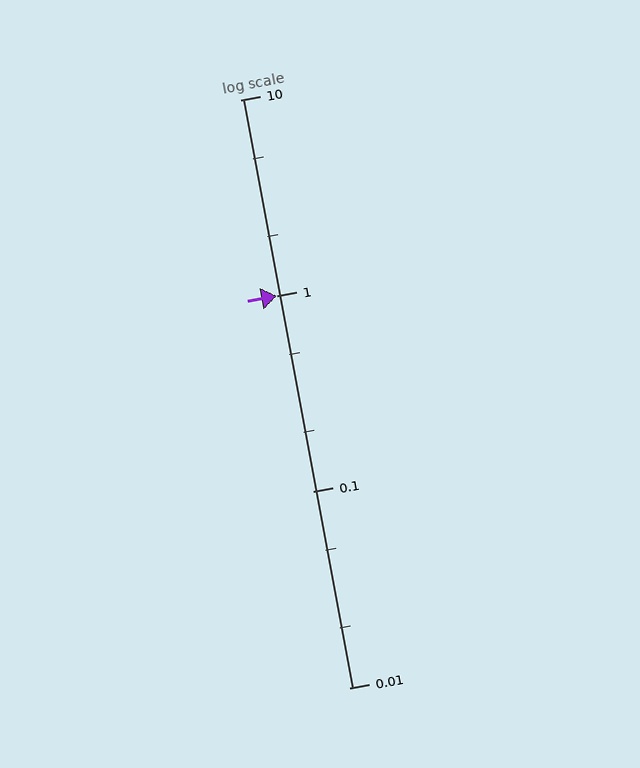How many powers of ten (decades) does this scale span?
The scale spans 3 decades, from 0.01 to 10.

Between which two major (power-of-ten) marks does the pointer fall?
The pointer is between 1 and 10.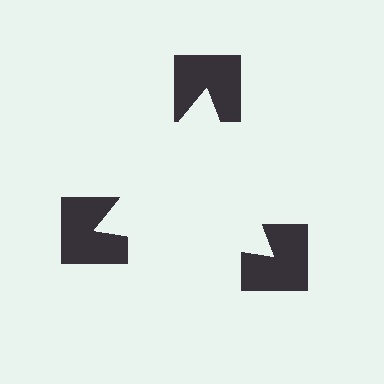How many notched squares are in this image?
There are 3 — one at each vertex of the illusory triangle.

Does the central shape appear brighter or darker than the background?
It typically appears slightly brighter than the background, even though no actual brightness change is drawn.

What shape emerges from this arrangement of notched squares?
An illusory triangle — its edges are inferred from the aligned wedge cuts in the notched squares, not physically drawn.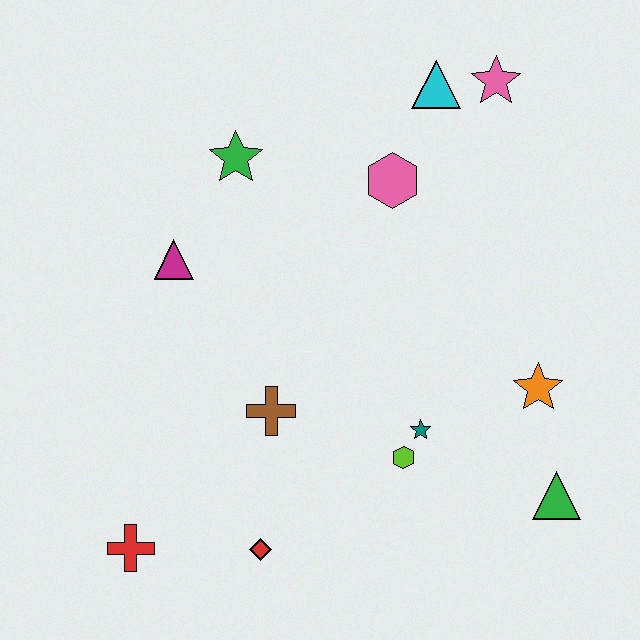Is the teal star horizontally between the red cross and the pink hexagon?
No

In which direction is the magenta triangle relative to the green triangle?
The magenta triangle is to the left of the green triangle.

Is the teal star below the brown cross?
Yes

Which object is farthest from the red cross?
The pink star is farthest from the red cross.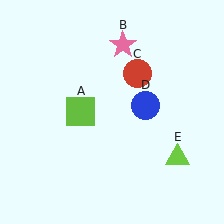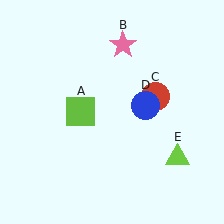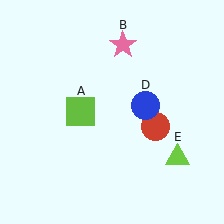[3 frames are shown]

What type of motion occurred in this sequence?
The red circle (object C) rotated clockwise around the center of the scene.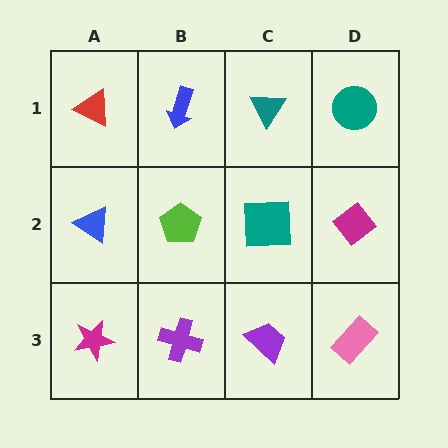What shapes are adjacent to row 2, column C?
A teal triangle (row 1, column C), a purple trapezoid (row 3, column C), a lime pentagon (row 2, column B), a magenta diamond (row 2, column D).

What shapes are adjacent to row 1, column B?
A lime pentagon (row 2, column B), a red triangle (row 1, column A), a teal triangle (row 1, column C).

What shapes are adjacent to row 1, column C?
A teal square (row 2, column C), a blue arrow (row 1, column B), a teal circle (row 1, column D).